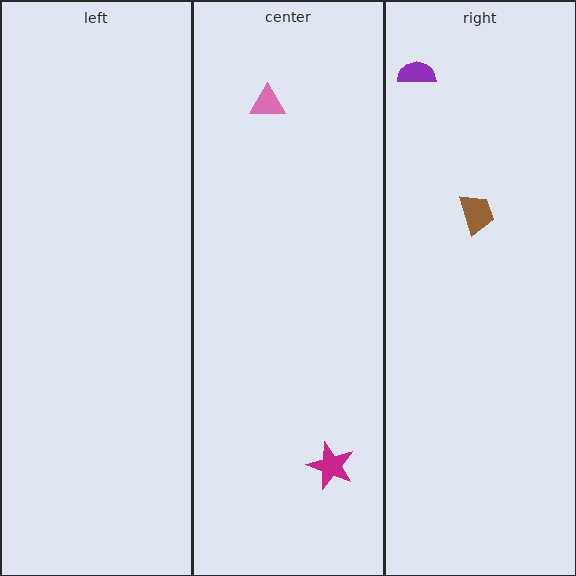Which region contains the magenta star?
The center region.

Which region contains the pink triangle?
The center region.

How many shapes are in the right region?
2.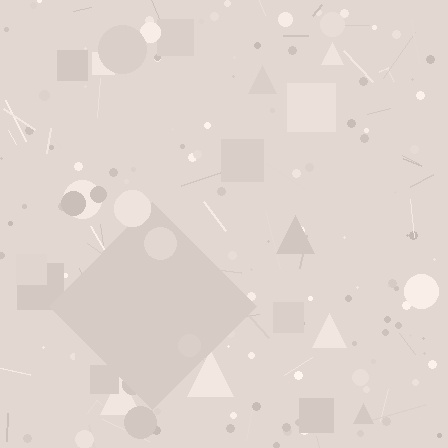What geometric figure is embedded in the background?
A diamond is embedded in the background.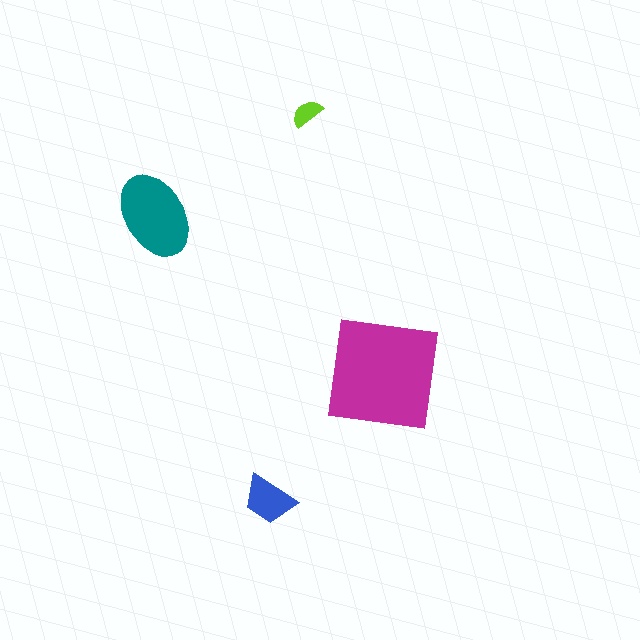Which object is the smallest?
The lime semicircle.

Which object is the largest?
The magenta square.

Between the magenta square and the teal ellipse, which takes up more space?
The magenta square.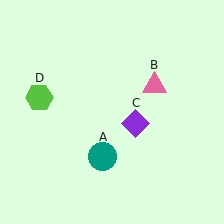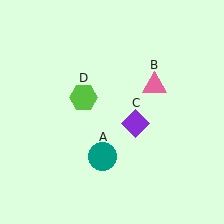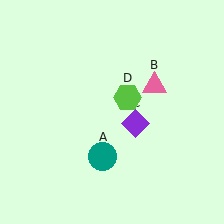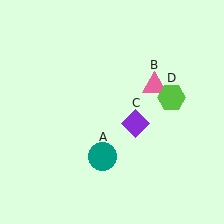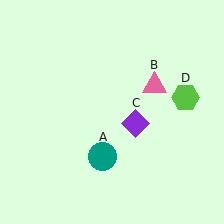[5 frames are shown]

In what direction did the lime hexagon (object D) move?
The lime hexagon (object D) moved right.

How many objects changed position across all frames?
1 object changed position: lime hexagon (object D).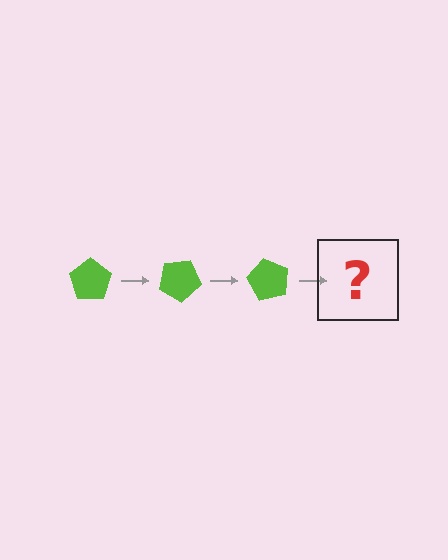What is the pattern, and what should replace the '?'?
The pattern is that the pentagon rotates 30 degrees each step. The '?' should be a lime pentagon rotated 90 degrees.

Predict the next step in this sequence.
The next step is a lime pentagon rotated 90 degrees.